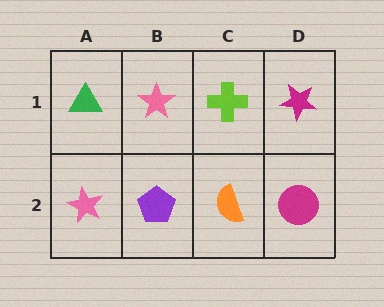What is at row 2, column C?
An orange semicircle.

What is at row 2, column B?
A purple pentagon.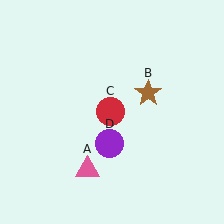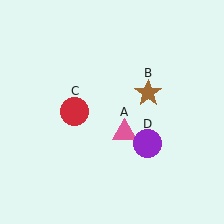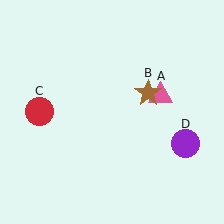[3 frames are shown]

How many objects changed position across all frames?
3 objects changed position: pink triangle (object A), red circle (object C), purple circle (object D).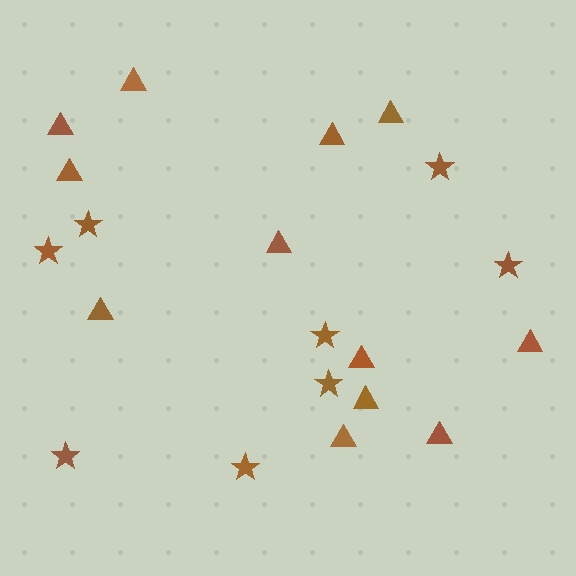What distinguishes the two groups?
There are 2 groups: one group of stars (8) and one group of triangles (12).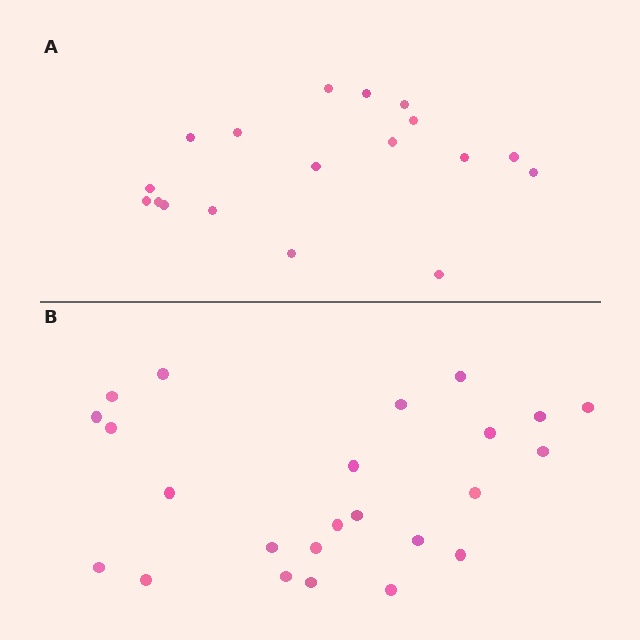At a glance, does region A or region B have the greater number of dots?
Region B (the bottom region) has more dots.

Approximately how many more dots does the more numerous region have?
Region B has about 6 more dots than region A.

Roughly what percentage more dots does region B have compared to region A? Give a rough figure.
About 35% more.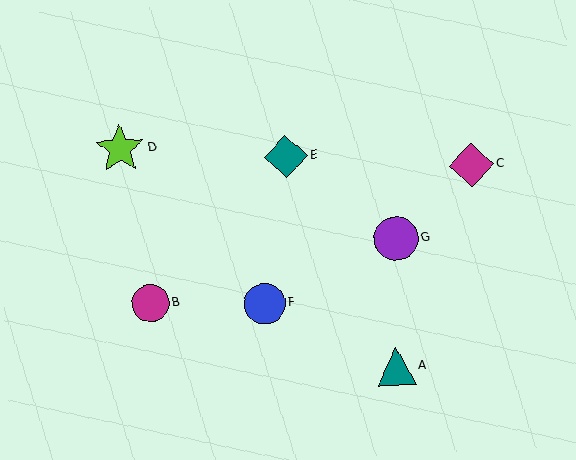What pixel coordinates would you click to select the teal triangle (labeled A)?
Click at (397, 366) to select the teal triangle A.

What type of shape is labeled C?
Shape C is a magenta diamond.